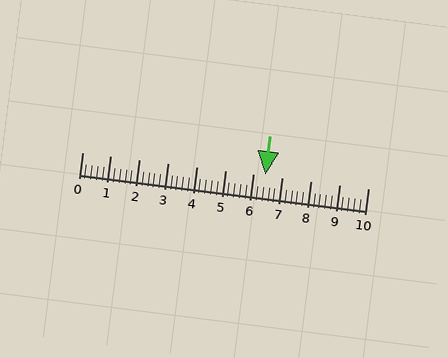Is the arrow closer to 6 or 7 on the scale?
The arrow is closer to 6.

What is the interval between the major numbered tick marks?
The major tick marks are spaced 1 units apart.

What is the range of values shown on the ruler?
The ruler shows values from 0 to 10.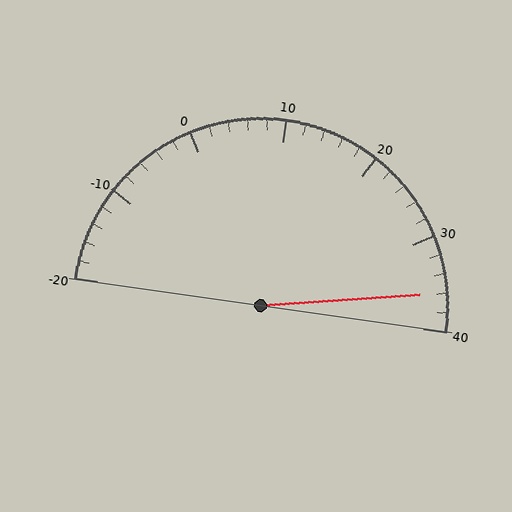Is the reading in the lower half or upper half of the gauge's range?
The reading is in the upper half of the range (-20 to 40).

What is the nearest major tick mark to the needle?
The nearest major tick mark is 40.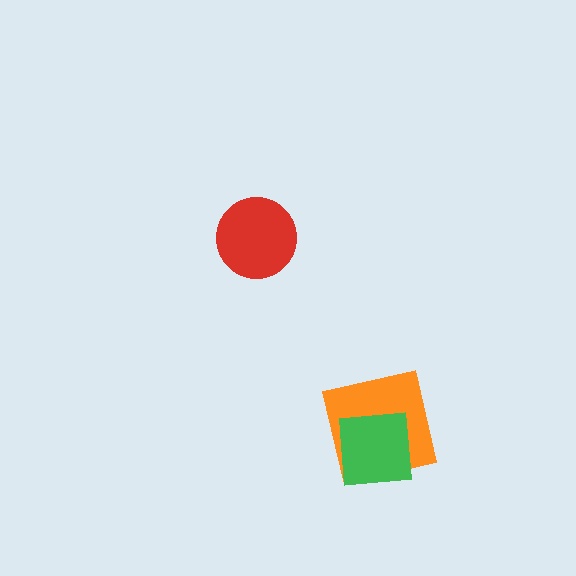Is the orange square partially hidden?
Yes, it is partially covered by another shape.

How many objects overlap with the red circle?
0 objects overlap with the red circle.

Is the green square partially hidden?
No, no other shape covers it.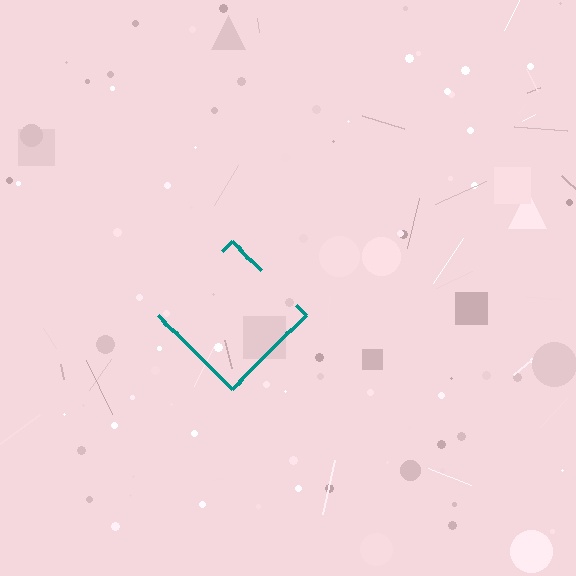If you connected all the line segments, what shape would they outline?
They would outline a diamond.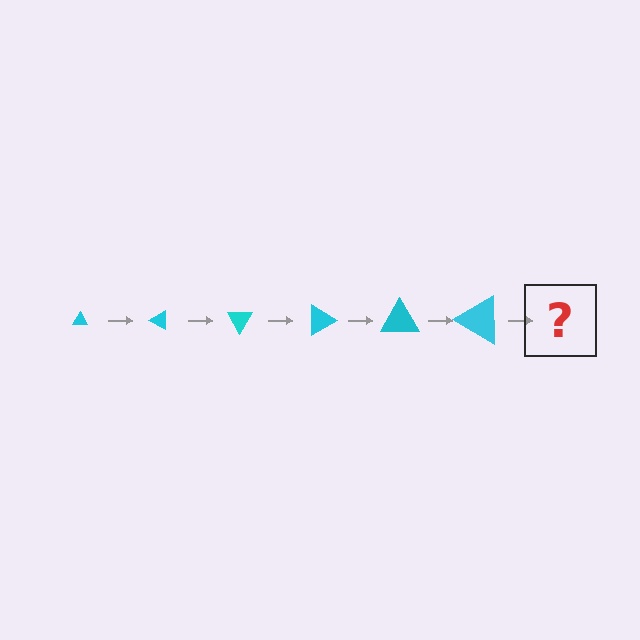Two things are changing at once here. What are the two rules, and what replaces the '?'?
The two rules are that the triangle grows larger each step and it rotates 30 degrees each step. The '?' should be a triangle, larger than the previous one and rotated 180 degrees from the start.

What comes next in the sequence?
The next element should be a triangle, larger than the previous one and rotated 180 degrees from the start.